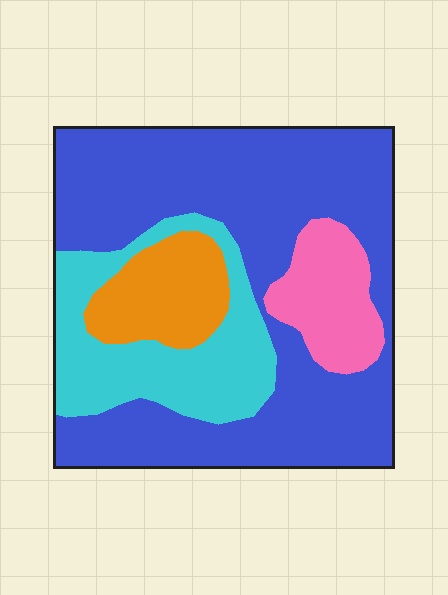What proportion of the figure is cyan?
Cyan takes up about one fifth (1/5) of the figure.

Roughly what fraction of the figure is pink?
Pink takes up about one tenth (1/10) of the figure.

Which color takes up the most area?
Blue, at roughly 60%.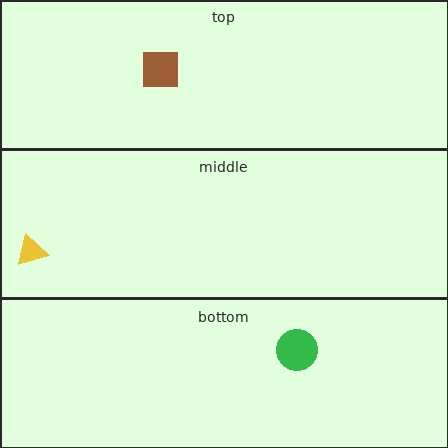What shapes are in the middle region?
The yellow triangle.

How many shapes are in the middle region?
1.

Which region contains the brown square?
The top region.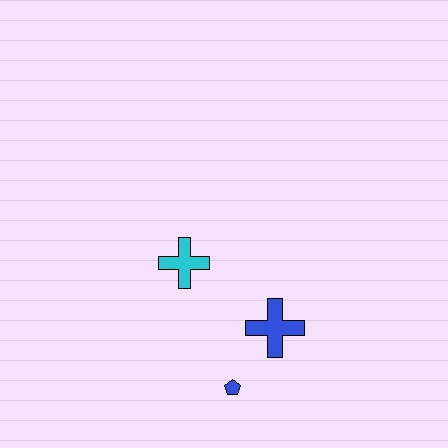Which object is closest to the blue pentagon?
The blue cross is closest to the blue pentagon.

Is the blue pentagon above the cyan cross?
No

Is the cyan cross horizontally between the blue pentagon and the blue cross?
No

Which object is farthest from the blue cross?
The cyan cross is farthest from the blue cross.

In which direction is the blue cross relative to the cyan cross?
The blue cross is to the right of the cyan cross.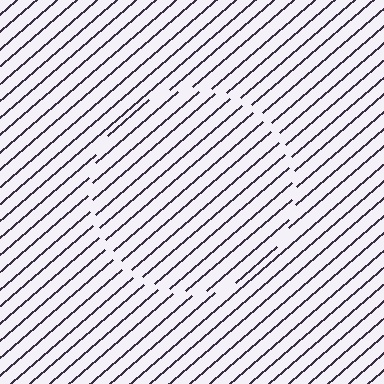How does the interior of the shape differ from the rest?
The interior of the shape contains the same grating, shifted by half a period — the contour is defined by the phase discontinuity where line-ends from the inner and outer gratings abut.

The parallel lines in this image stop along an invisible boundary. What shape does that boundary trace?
An illusory circle. The interior of the shape contains the same grating, shifted by half a period — the contour is defined by the phase discontinuity where line-ends from the inner and outer gratings abut.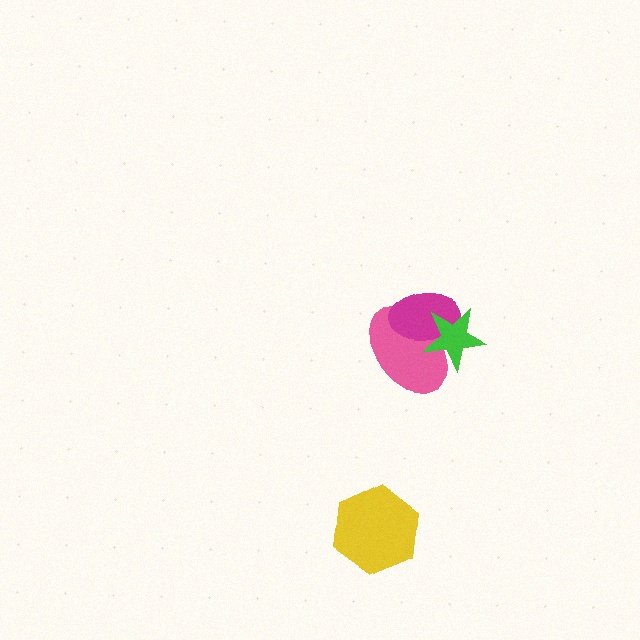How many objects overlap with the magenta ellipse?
2 objects overlap with the magenta ellipse.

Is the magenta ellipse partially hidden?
Yes, it is partially covered by another shape.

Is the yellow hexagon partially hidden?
No, no other shape covers it.